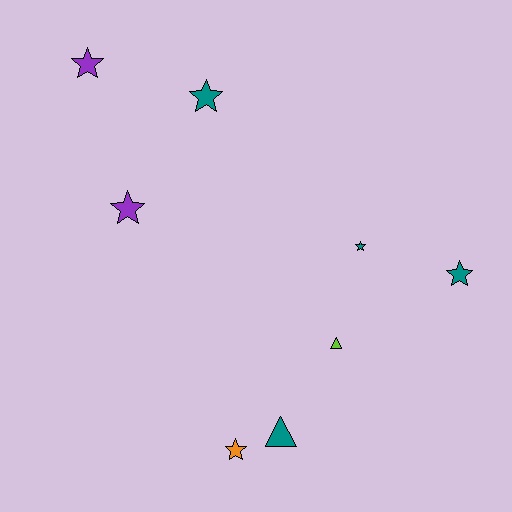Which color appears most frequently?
Teal, with 4 objects.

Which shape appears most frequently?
Star, with 6 objects.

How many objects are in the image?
There are 8 objects.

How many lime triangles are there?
There is 1 lime triangle.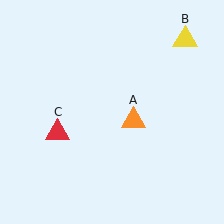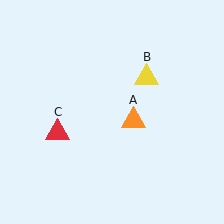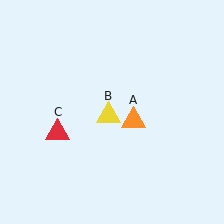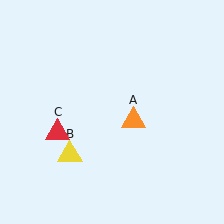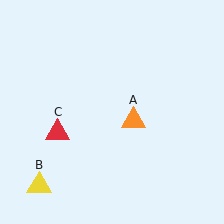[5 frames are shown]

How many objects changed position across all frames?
1 object changed position: yellow triangle (object B).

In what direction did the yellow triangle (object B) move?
The yellow triangle (object B) moved down and to the left.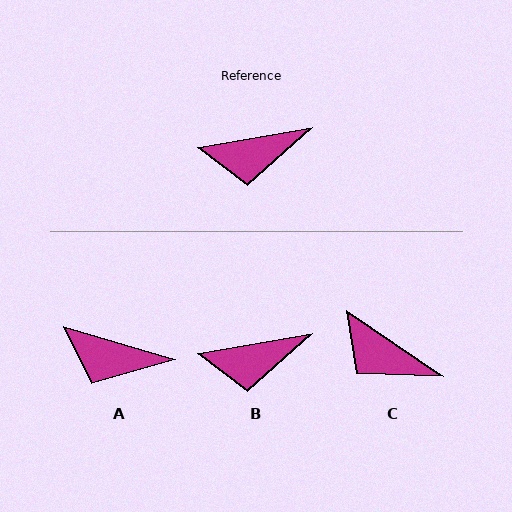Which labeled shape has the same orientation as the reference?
B.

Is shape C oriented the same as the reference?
No, it is off by about 44 degrees.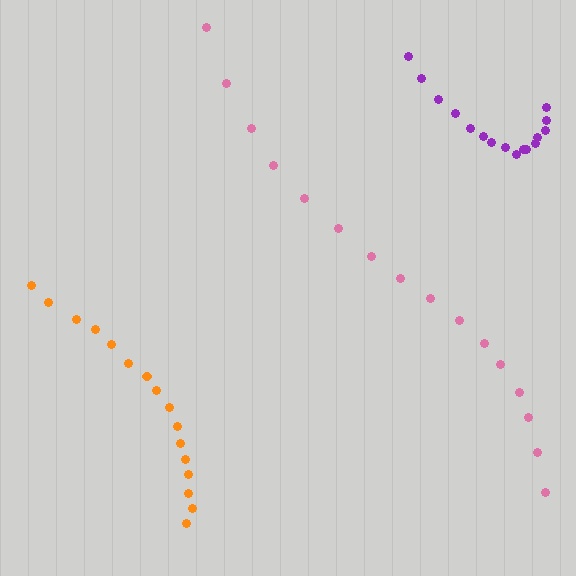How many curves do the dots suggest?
There are 3 distinct paths.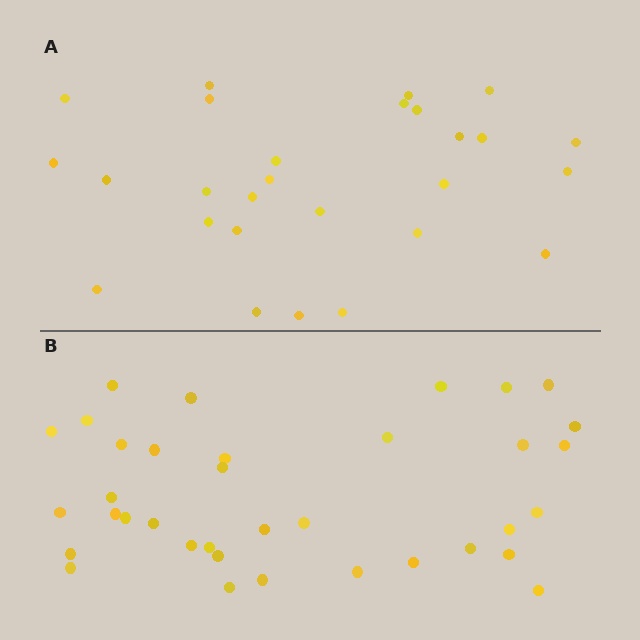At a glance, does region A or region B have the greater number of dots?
Region B (the bottom region) has more dots.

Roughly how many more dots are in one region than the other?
Region B has roughly 8 or so more dots than region A.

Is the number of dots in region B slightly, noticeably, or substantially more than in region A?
Region B has noticeably more, but not dramatically so. The ratio is roughly 1.3 to 1.